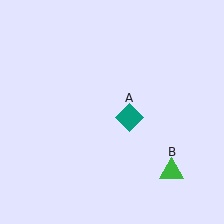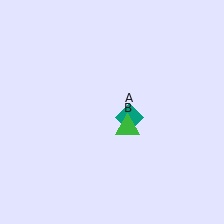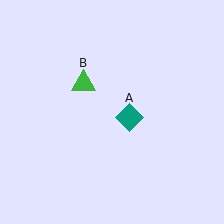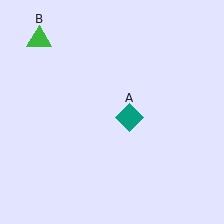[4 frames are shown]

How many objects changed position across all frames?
1 object changed position: green triangle (object B).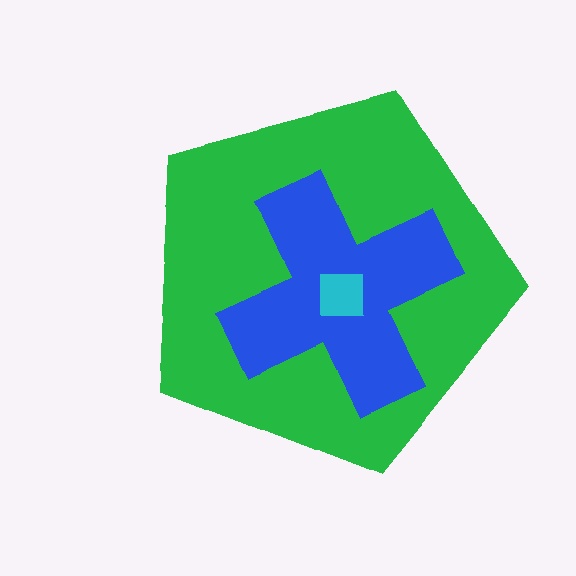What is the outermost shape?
The green pentagon.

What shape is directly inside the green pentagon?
The blue cross.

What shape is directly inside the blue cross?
The cyan square.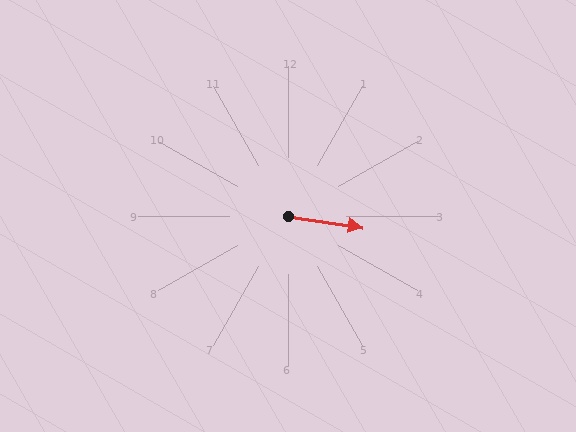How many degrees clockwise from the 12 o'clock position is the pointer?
Approximately 99 degrees.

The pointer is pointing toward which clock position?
Roughly 3 o'clock.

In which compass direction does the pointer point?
East.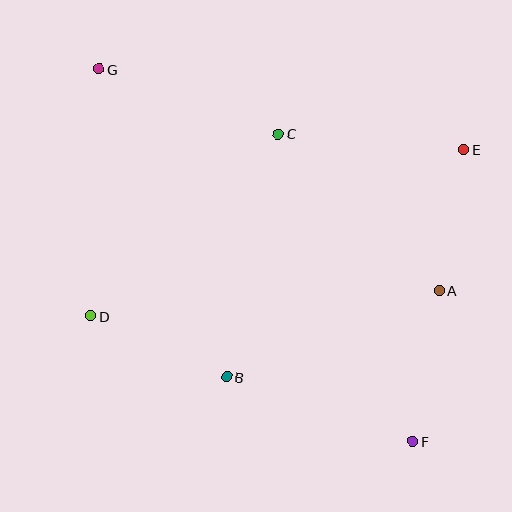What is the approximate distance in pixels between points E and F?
The distance between E and F is approximately 296 pixels.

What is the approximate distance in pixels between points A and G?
The distance between A and G is approximately 406 pixels.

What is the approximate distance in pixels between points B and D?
The distance between B and D is approximately 149 pixels.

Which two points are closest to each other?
Points A and E are closest to each other.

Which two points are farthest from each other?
Points F and G are farthest from each other.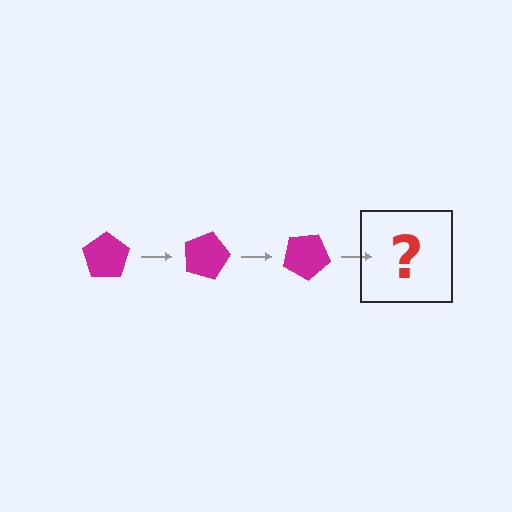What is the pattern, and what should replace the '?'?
The pattern is that the pentagon rotates 15 degrees each step. The '?' should be a magenta pentagon rotated 45 degrees.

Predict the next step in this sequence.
The next step is a magenta pentagon rotated 45 degrees.